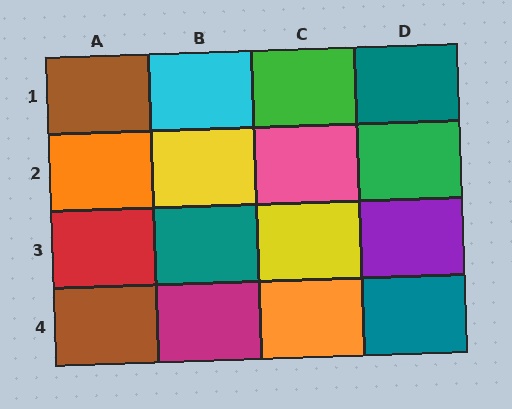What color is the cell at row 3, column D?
Purple.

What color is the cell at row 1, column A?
Brown.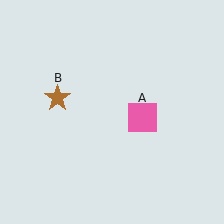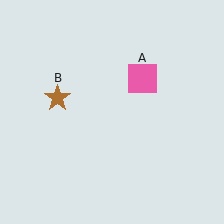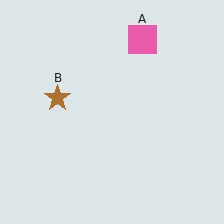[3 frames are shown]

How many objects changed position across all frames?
1 object changed position: pink square (object A).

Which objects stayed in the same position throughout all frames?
Brown star (object B) remained stationary.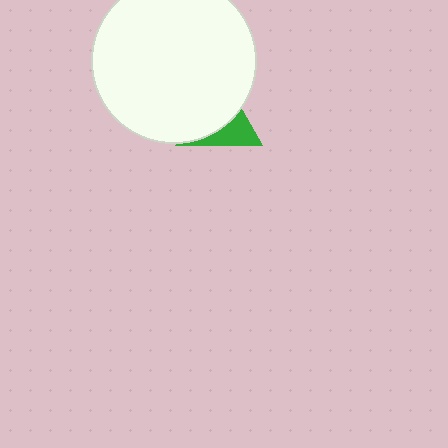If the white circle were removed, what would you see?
You would see the complete green triangle.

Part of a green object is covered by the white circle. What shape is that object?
It is a triangle.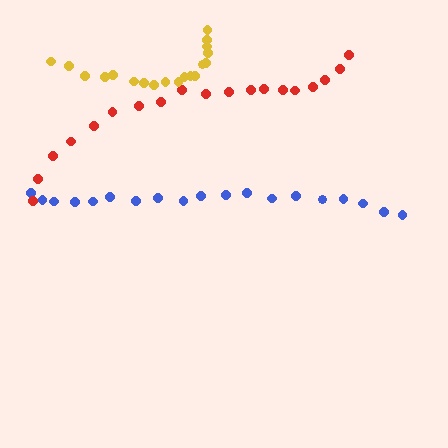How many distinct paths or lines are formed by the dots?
There are 3 distinct paths.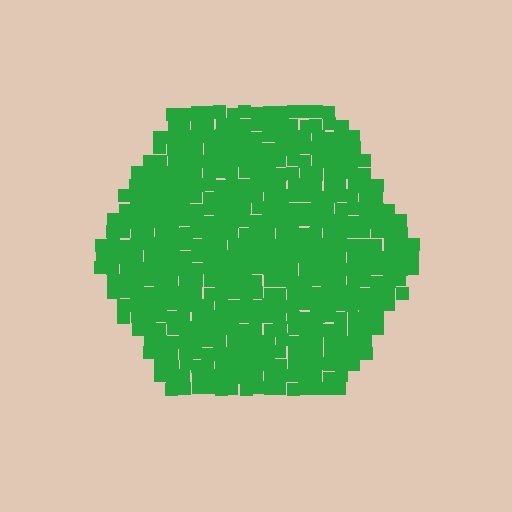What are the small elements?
The small elements are squares.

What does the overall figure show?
The overall figure shows a hexagon.